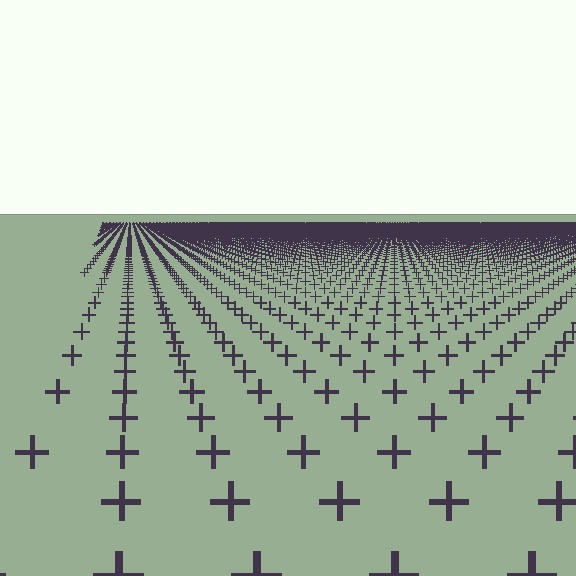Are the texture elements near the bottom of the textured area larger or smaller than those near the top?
Larger. Near the bottom, elements are closer to the viewer and appear at a bigger on-screen size.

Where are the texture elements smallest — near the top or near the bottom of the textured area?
Near the top.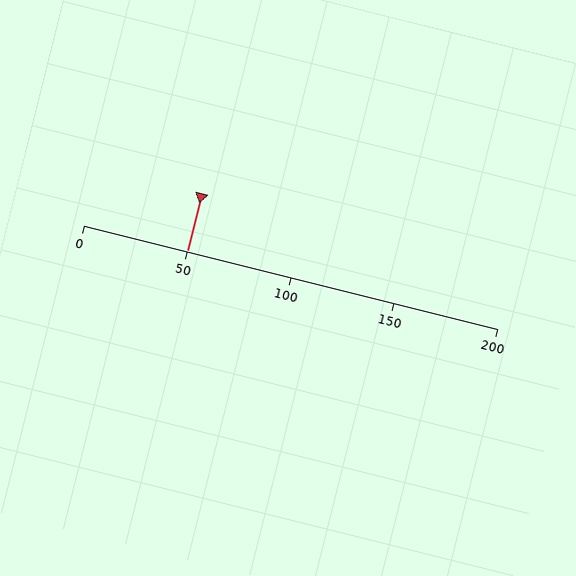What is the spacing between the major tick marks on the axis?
The major ticks are spaced 50 apart.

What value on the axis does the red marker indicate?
The marker indicates approximately 50.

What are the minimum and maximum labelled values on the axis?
The axis runs from 0 to 200.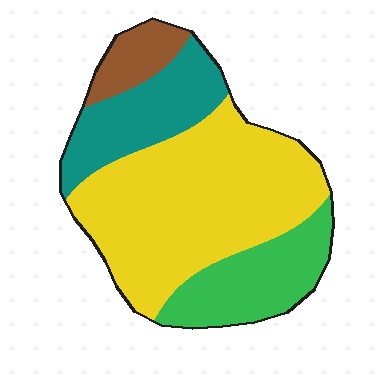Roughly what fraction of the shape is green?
Green covers roughly 20% of the shape.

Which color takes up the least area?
Brown, at roughly 10%.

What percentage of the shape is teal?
Teal takes up about one fifth (1/5) of the shape.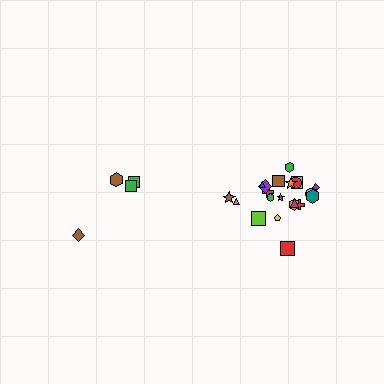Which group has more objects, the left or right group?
The right group.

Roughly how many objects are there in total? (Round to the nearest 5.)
Roughly 25 objects in total.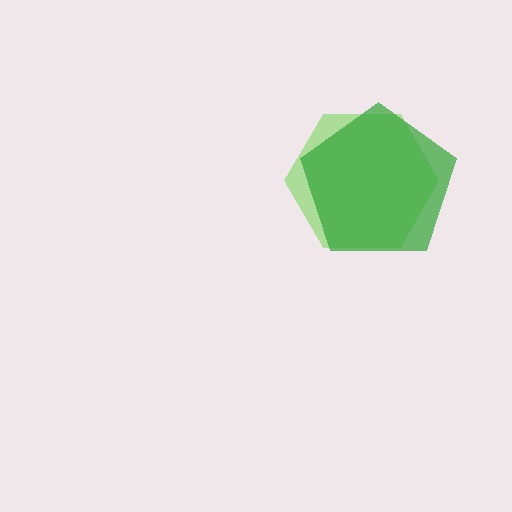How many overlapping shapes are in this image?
There are 2 overlapping shapes in the image.